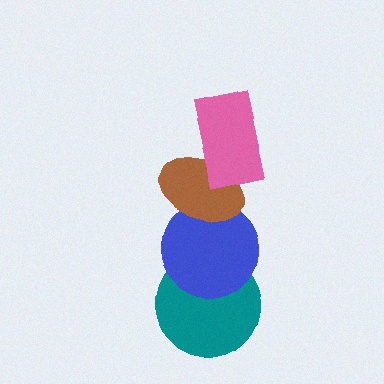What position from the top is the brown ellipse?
The brown ellipse is 2nd from the top.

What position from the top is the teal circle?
The teal circle is 4th from the top.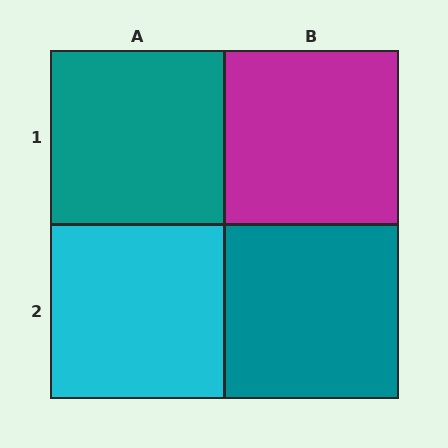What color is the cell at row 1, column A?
Teal.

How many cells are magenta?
1 cell is magenta.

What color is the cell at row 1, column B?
Magenta.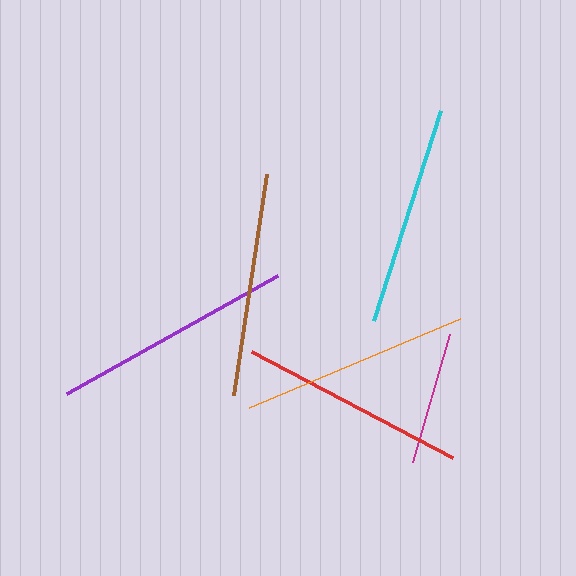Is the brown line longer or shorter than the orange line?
The orange line is longer than the brown line.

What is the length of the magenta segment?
The magenta segment is approximately 133 pixels long.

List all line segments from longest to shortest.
From longest to shortest: purple, orange, red, brown, cyan, magenta.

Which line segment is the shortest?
The magenta line is the shortest at approximately 133 pixels.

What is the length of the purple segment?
The purple segment is approximately 242 pixels long.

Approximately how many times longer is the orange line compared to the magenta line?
The orange line is approximately 1.7 times the length of the magenta line.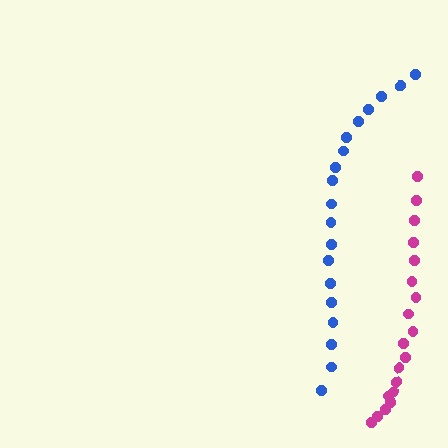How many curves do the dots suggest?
There are 2 distinct paths.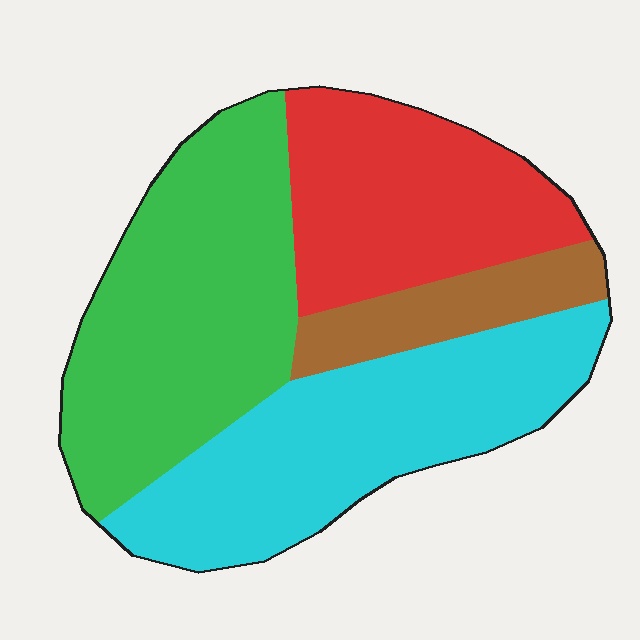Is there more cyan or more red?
Cyan.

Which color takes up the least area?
Brown, at roughly 10%.